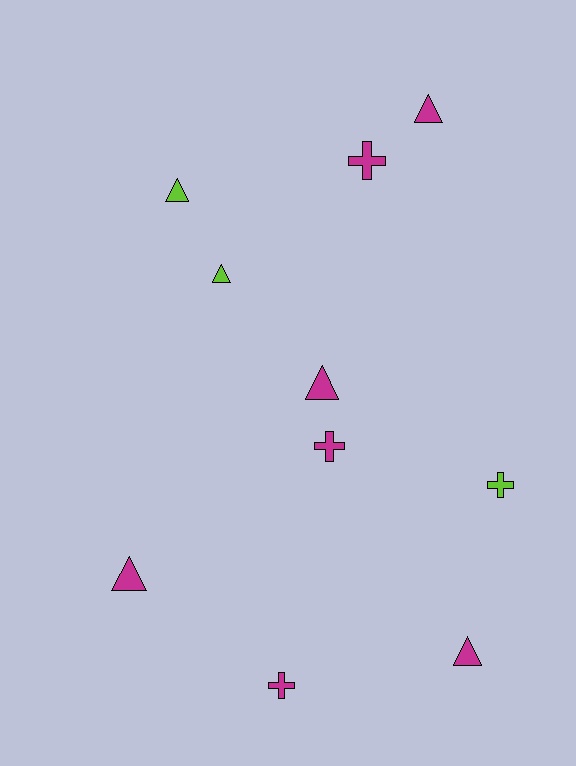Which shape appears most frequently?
Triangle, with 6 objects.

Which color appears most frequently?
Magenta, with 7 objects.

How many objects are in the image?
There are 10 objects.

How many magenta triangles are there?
There are 4 magenta triangles.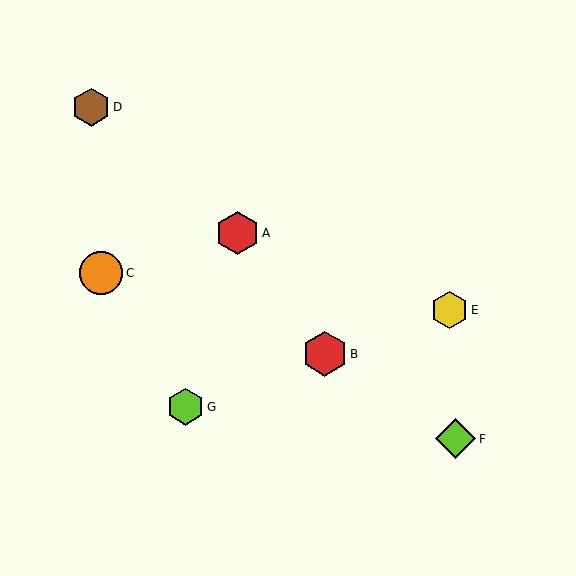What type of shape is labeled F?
Shape F is a lime diamond.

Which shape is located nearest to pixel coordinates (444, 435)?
The lime diamond (labeled F) at (456, 439) is nearest to that location.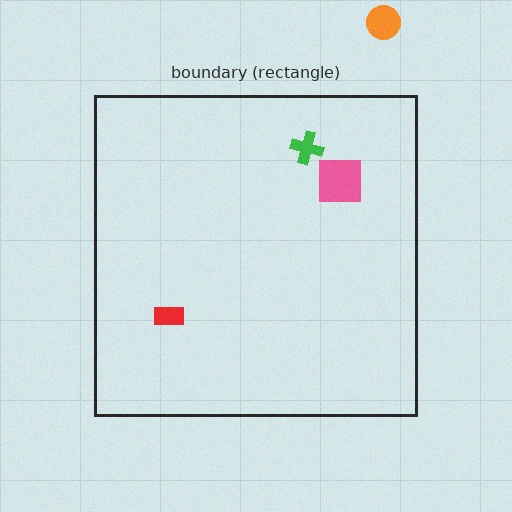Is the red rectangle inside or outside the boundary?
Inside.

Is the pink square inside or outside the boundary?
Inside.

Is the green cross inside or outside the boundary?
Inside.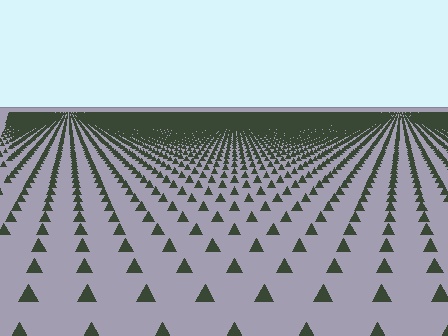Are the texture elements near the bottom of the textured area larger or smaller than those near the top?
Larger. Near the bottom, elements are closer to the viewer and appear at a bigger on-screen size.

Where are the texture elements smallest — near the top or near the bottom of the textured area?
Near the top.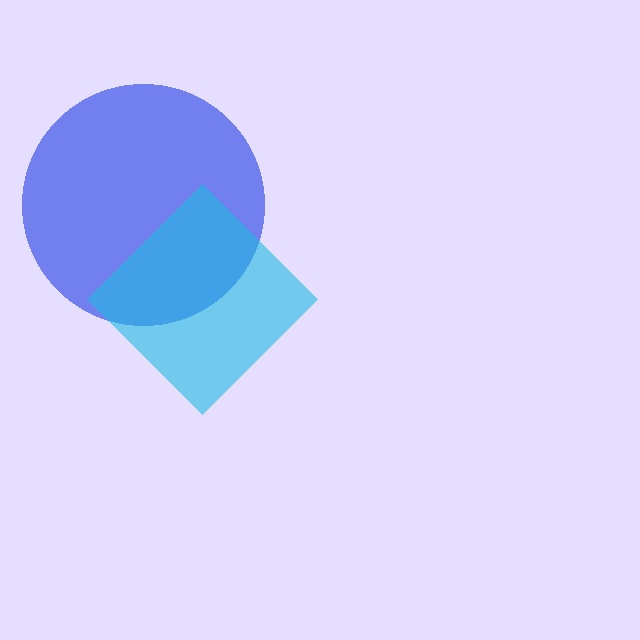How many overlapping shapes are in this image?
There are 2 overlapping shapes in the image.